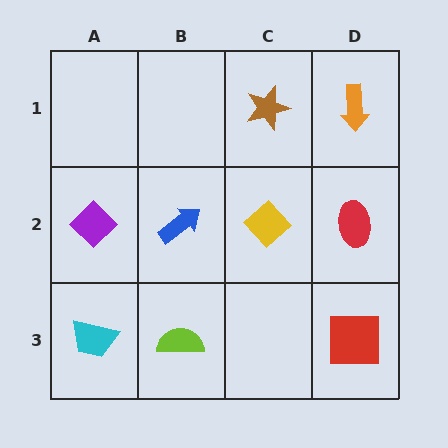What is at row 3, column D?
A red square.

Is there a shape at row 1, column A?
No, that cell is empty.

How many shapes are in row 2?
4 shapes.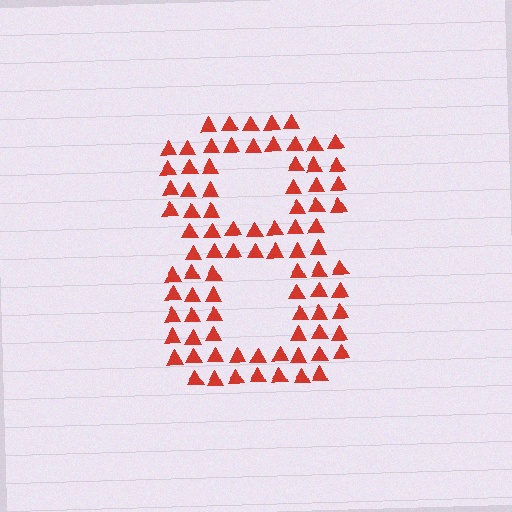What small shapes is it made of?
It is made of small triangles.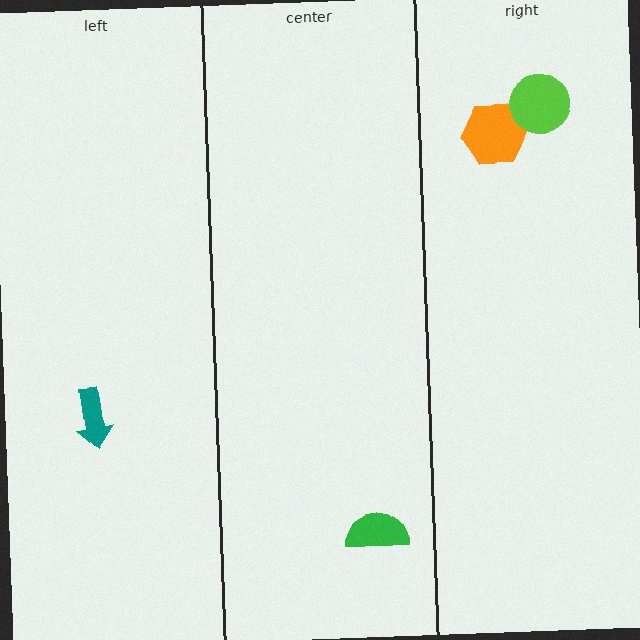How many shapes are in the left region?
1.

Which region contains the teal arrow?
The left region.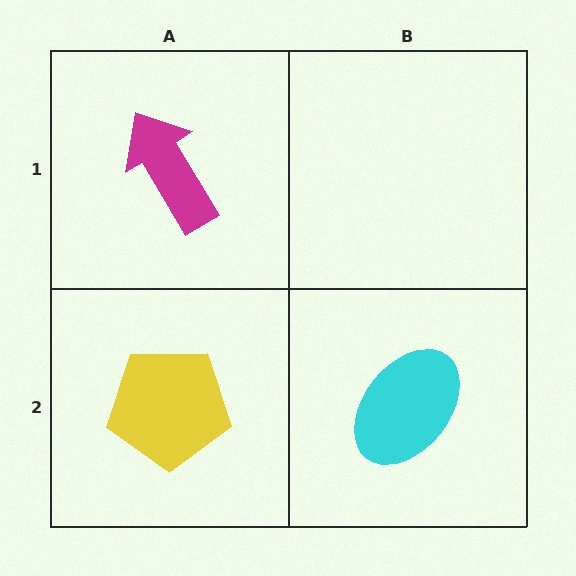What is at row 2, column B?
A cyan ellipse.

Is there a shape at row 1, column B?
No, that cell is empty.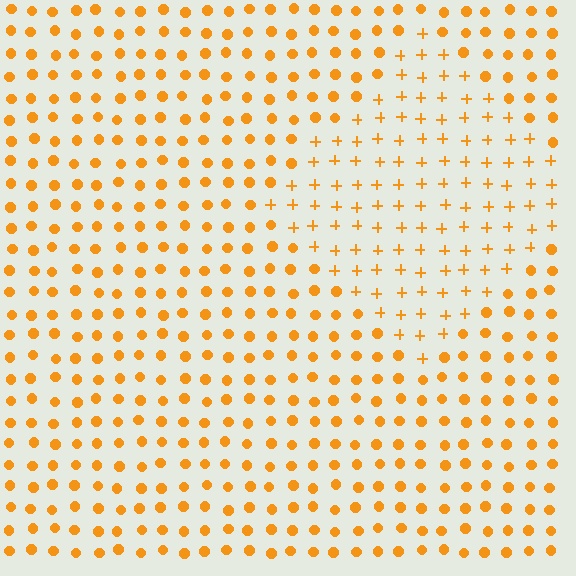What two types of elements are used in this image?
The image uses plus signs inside the diamond region and circles outside it.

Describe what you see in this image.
The image is filled with small orange elements arranged in a uniform grid. A diamond-shaped region contains plus signs, while the surrounding area contains circles. The boundary is defined purely by the change in element shape.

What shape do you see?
I see a diamond.